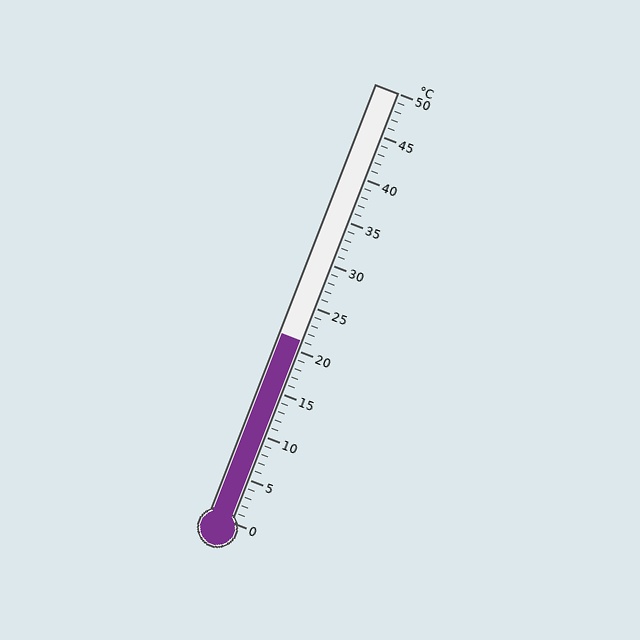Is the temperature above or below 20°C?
The temperature is above 20°C.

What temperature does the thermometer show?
The thermometer shows approximately 21°C.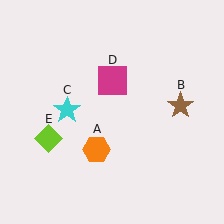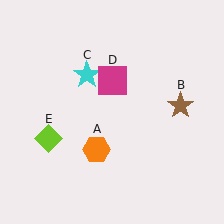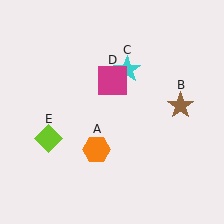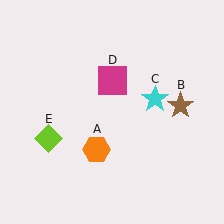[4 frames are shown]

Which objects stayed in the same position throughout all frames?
Orange hexagon (object A) and brown star (object B) and magenta square (object D) and lime diamond (object E) remained stationary.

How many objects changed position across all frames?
1 object changed position: cyan star (object C).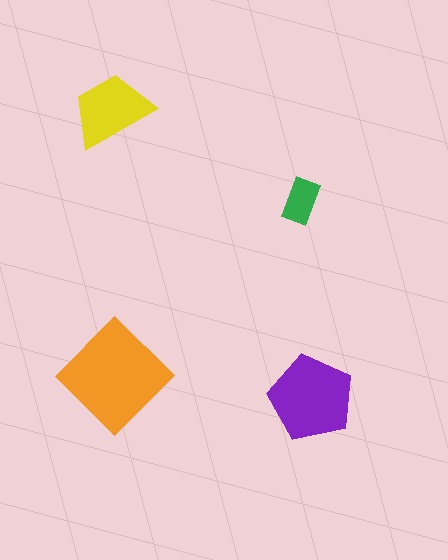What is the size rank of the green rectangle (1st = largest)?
4th.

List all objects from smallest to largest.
The green rectangle, the yellow trapezoid, the purple pentagon, the orange diamond.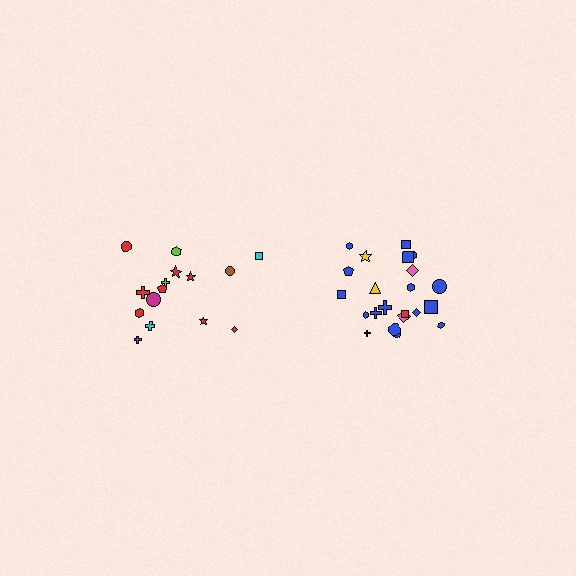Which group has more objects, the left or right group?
The right group.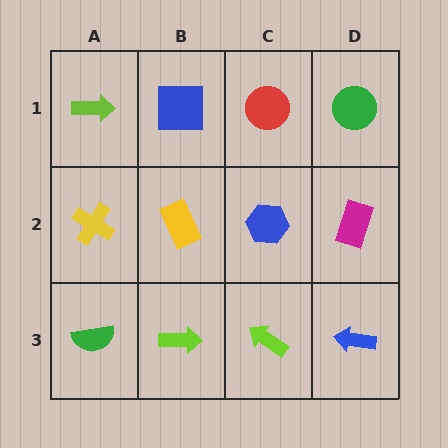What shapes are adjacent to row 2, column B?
A blue square (row 1, column B), a lime arrow (row 3, column B), a yellow cross (row 2, column A), a blue hexagon (row 2, column C).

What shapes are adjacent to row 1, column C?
A blue hexagon (row 2, column C), a blue square (row 1, column B), a green circle (row 1, column D).